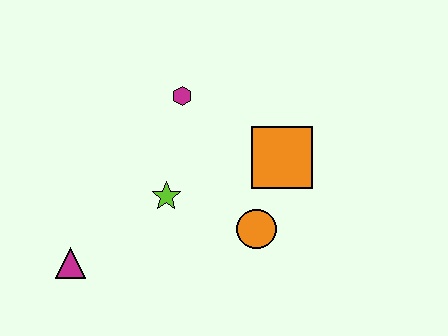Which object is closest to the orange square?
The orange circle is closest to the orange square.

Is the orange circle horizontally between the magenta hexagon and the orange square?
Yes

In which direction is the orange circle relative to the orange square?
The orange circle is below the orange square.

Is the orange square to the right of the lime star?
Yes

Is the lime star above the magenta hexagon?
No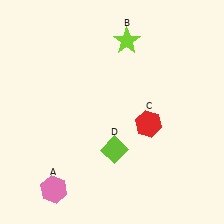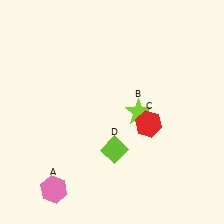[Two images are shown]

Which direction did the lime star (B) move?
The lime star (B) moved down.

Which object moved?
The lime star (B) moved down.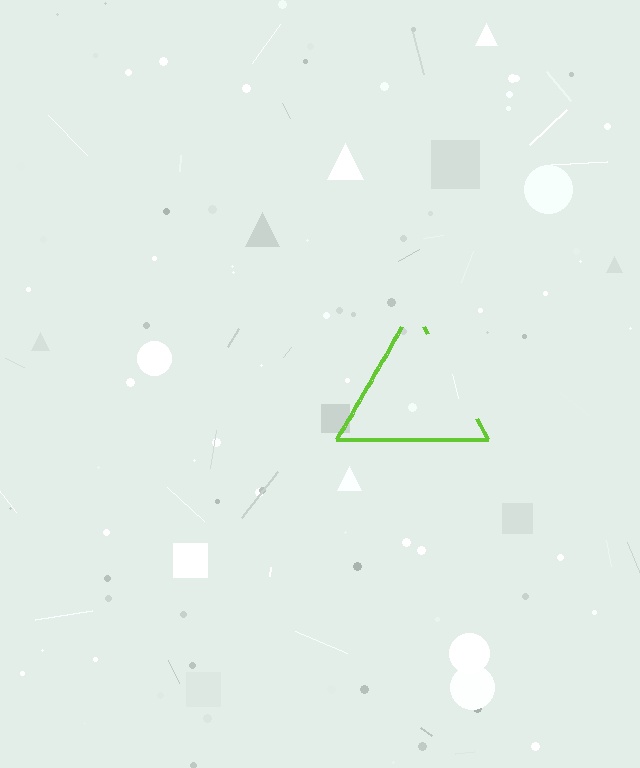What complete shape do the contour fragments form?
The contour fragments form a triangle.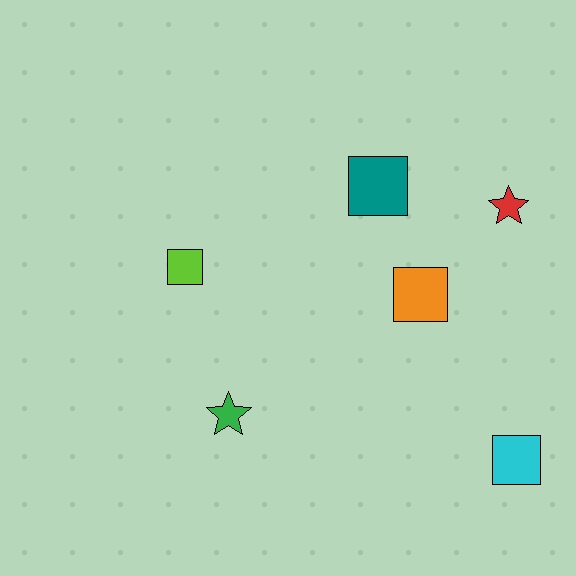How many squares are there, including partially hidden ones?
There are 4 squares.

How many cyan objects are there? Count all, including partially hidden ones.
There is 1 cyan object.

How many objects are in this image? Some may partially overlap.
There are 6 objects.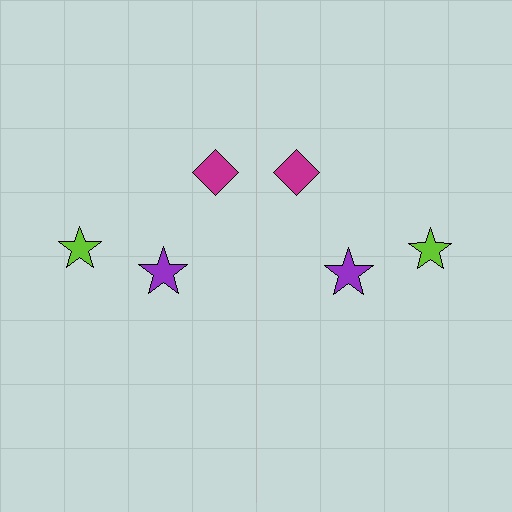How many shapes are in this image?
There are 6 shapes in this image.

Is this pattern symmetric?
Yes, this pattern has bilateral (reflection) symmetry.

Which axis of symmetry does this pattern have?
The pattern has a vertical axis of symmetry running through the center of the image.